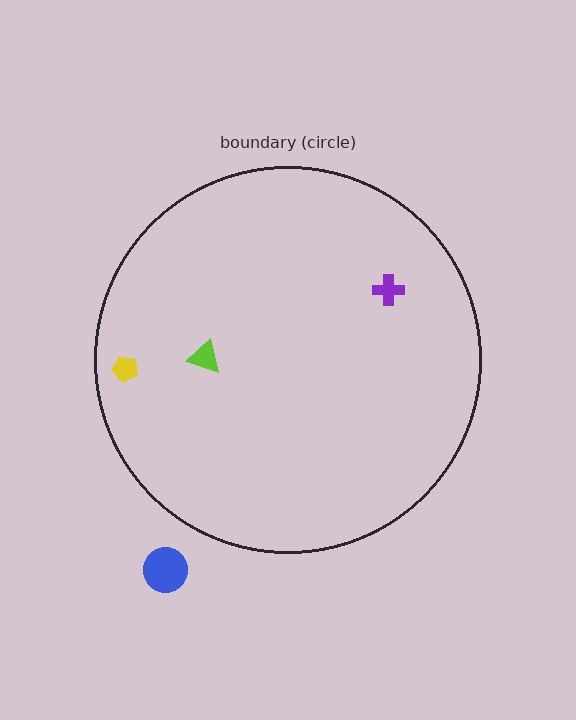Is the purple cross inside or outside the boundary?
Inside.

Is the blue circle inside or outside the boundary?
Outside.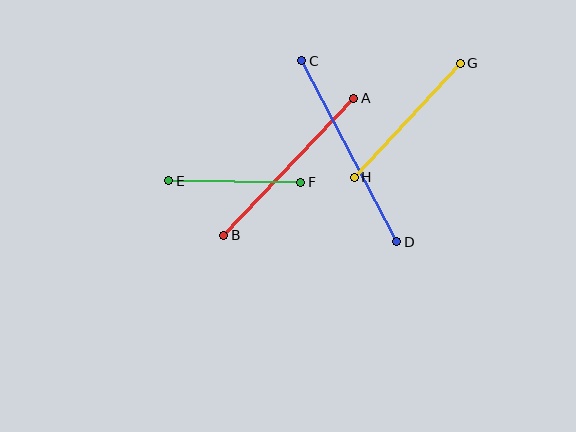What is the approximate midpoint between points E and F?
The midpoint is at approximately (235, 182) pixels.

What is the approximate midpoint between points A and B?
The midpoint is at approximately (289, 167) pixels.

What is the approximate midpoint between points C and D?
The midpoint is at approximately (349, 151) pixels.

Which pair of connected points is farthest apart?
Points C and D are farthest apart.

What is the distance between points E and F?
The distance is approximately 132 pixels.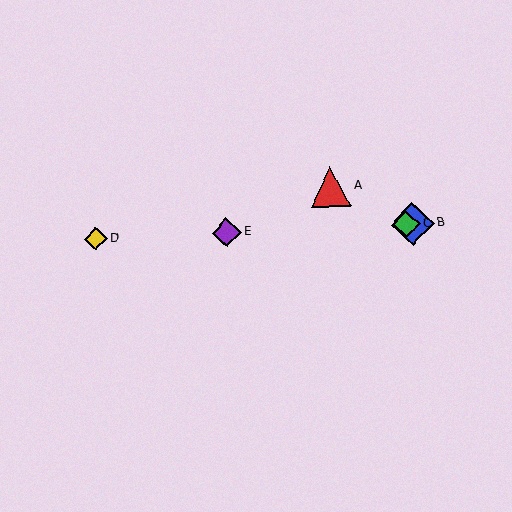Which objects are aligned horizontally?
Objects B, C, D, E are aligned horizontally.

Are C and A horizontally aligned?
No, C is at y≈224 and A is at y≈187.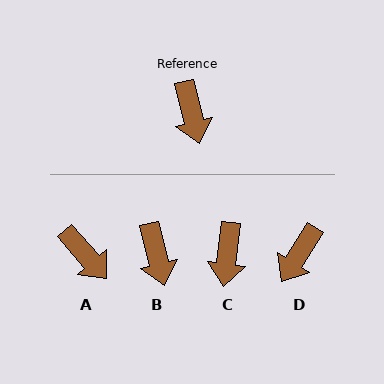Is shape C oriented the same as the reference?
No, it is off by about 21 degrees.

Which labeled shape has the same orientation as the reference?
B.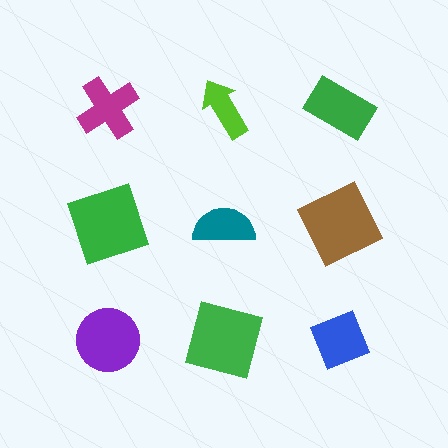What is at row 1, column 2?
A lime arrow.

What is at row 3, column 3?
A blue diamond.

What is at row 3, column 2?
A green square.